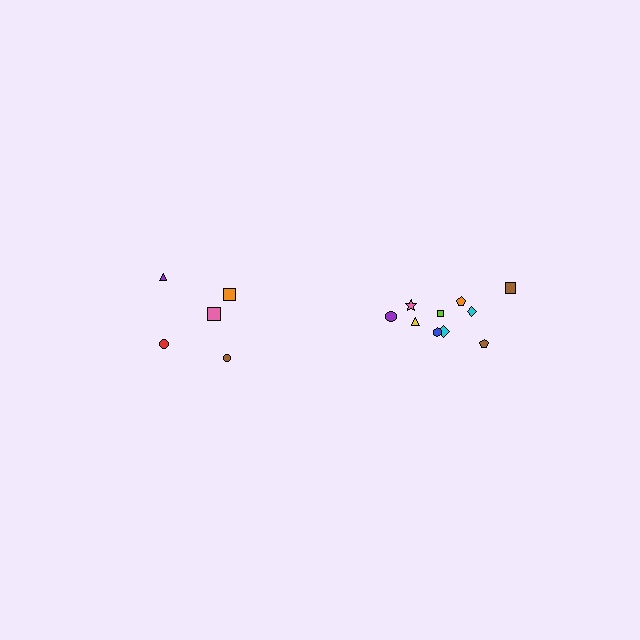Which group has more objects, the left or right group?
The right group.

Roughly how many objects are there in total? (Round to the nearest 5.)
Roughly 15 objects in total.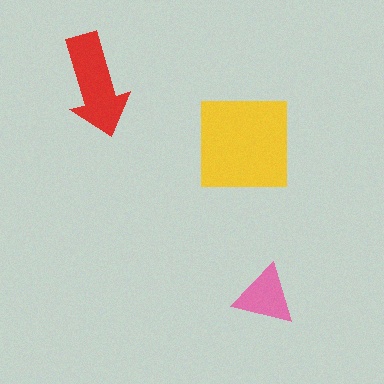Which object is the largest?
The yellow square.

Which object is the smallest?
The pink triangle.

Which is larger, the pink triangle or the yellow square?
The yellow square.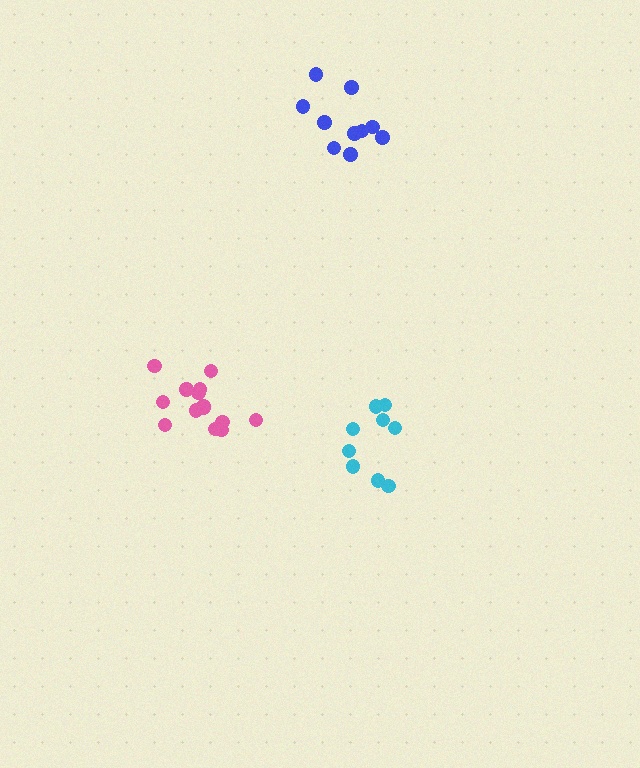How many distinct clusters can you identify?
There are 3 distinct clusters.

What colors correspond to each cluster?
The clusters are colored: blue, pink, cyan.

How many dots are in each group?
Group 1: 10 dots, Group 2: 14 dots, Group 3: 9 dots (33 total).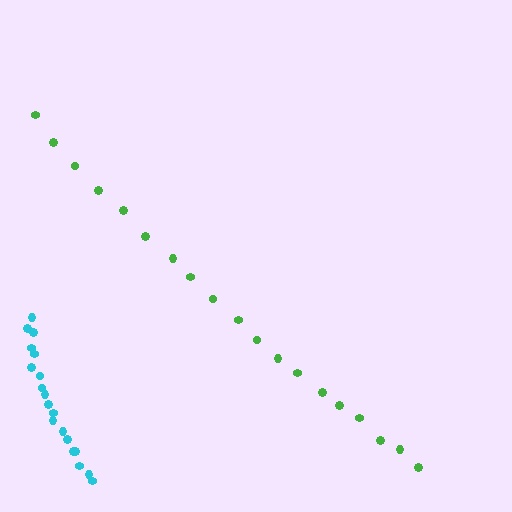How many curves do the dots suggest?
There are 2 distinct paths.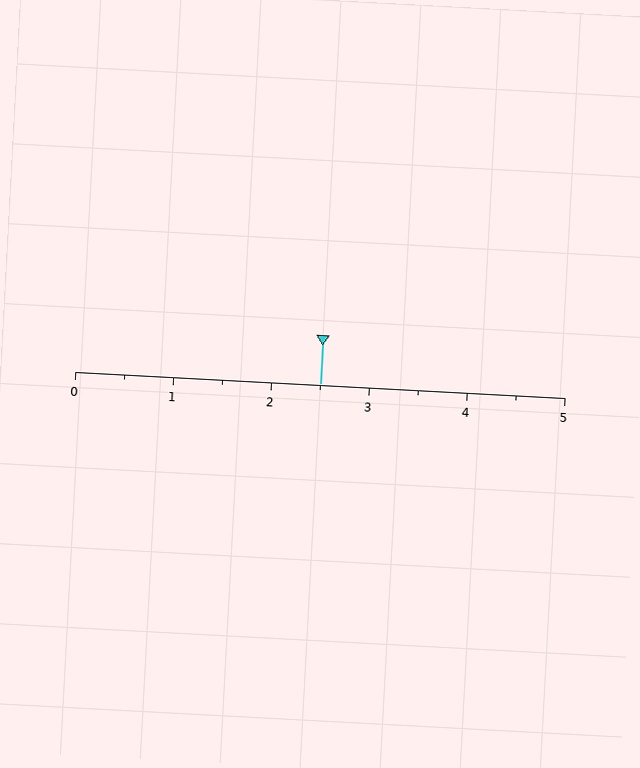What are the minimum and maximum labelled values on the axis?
The axis runs from 0 to 5.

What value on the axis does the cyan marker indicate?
The marker indicates approximately 2.5.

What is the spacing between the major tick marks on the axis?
The major ticks are spaced 1 apart.